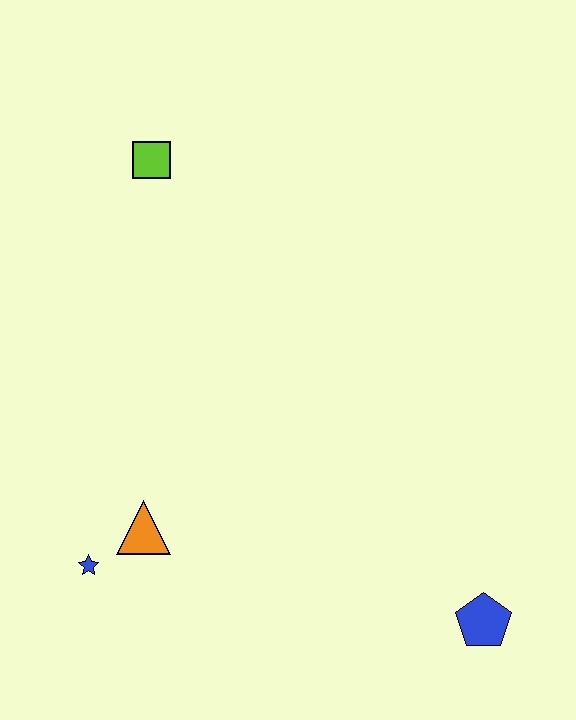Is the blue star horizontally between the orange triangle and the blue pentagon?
No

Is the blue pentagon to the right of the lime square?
Yes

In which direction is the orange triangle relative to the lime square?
The orange triangle is below the lime square.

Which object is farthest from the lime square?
The blue pentagon is farthest from the lime square.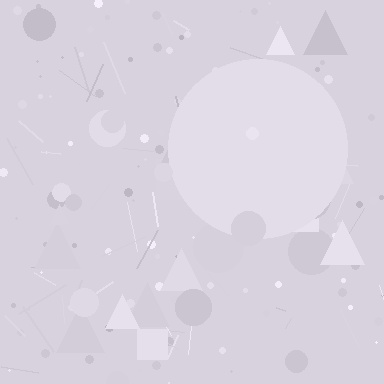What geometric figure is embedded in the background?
A circle is embedded in the background.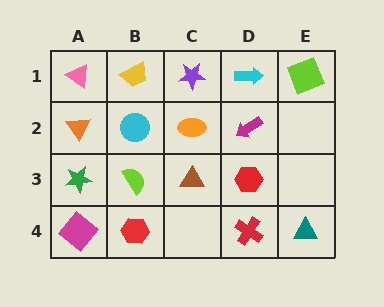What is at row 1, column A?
A pink triangle.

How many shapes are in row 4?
4 shapes.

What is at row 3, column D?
A red hexagon.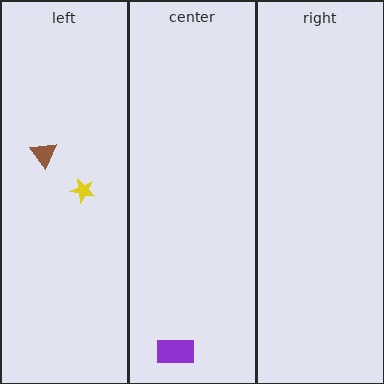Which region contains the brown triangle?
The left region.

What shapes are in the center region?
The purple rectangle.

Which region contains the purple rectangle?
The center region.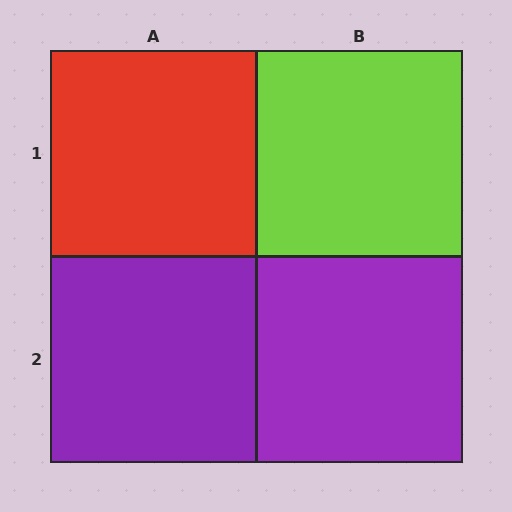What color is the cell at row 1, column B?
Lime.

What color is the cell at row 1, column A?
Red.